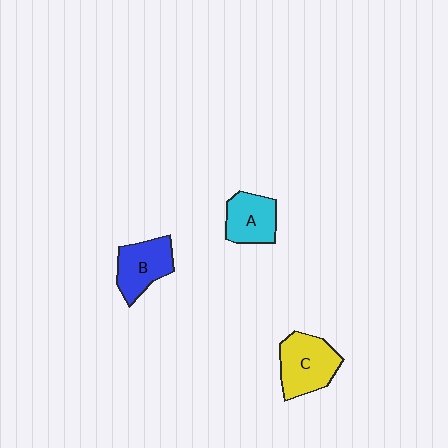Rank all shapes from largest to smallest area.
From largest to smallest: C (yellow), B (blue), A (cyan).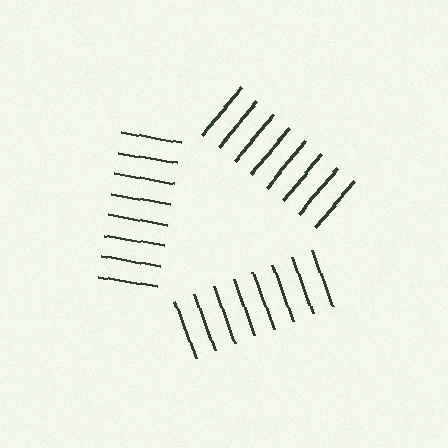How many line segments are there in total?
24 — 8 along each of the 3 edges.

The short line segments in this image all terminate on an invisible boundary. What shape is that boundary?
An illusory triangle — the line segments terminate on its edges but no continuous stroke is drawn.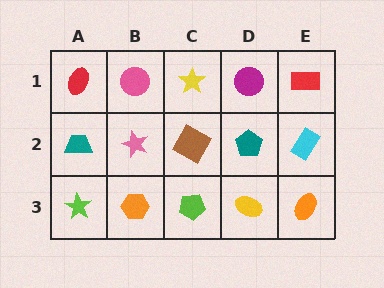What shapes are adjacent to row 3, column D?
A teal pentagon (row 2, column D), a lime pentagon (row 3, column C), an orange ellipse (row 3, column E).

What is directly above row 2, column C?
A yellow star.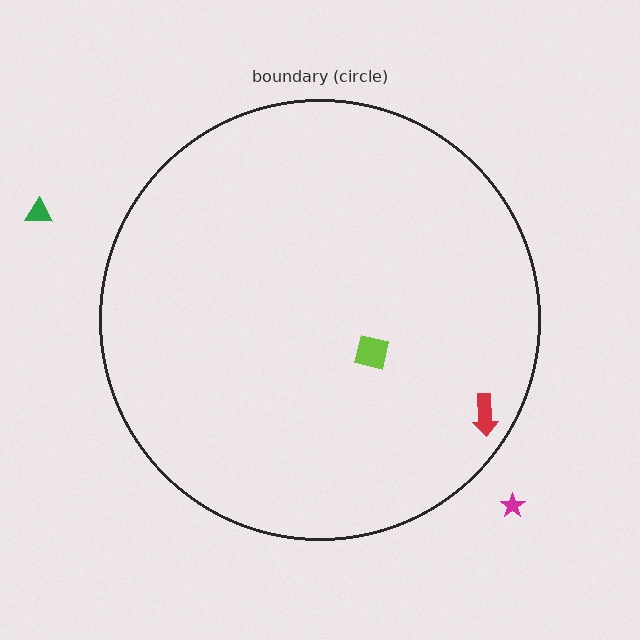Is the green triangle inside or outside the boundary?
Outside.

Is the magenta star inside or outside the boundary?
Outside.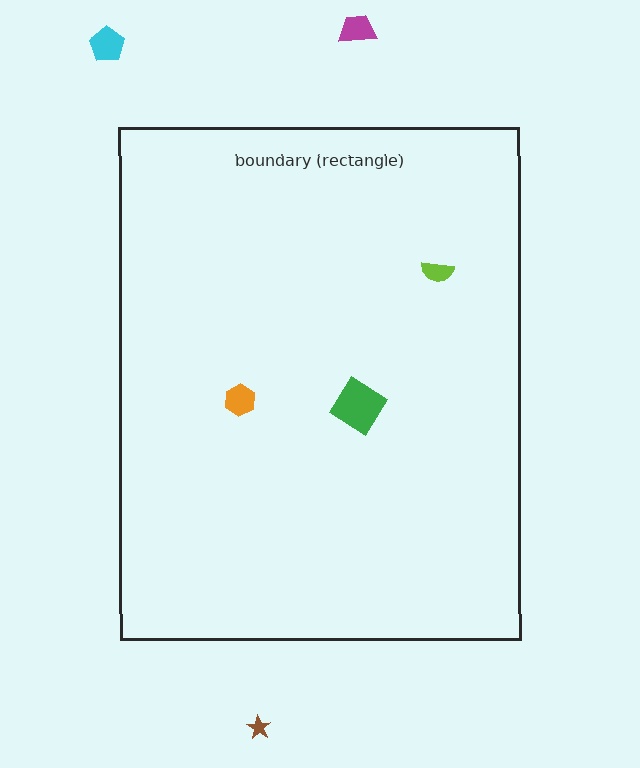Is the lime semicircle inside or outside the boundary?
Inside.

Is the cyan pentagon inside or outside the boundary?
Outside.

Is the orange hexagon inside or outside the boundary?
Inside.